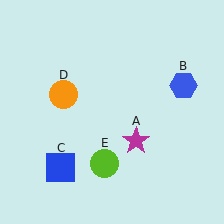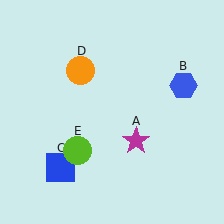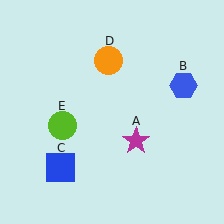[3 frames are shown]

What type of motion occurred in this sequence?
The orange circle (object D), lime circle (object E) rotated clockwise around the center of the scene.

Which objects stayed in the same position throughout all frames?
Magenta star (object A) and blue hexagon (object B) and blue square (object C) remained stationary.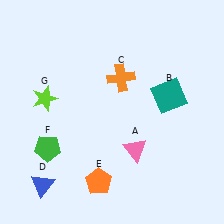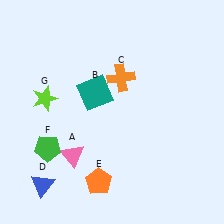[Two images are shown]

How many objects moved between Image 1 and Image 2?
2 objects moved between the two images.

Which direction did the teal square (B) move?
The teal square (B) moved left.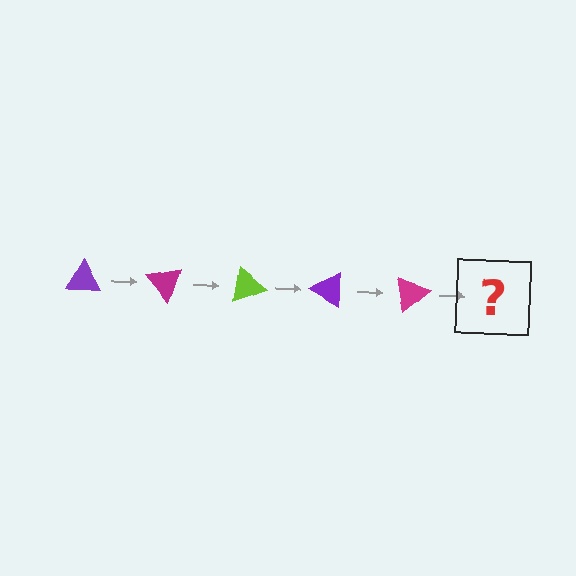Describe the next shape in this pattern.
It should be a lime triangle, rotated 250 degrees from the start.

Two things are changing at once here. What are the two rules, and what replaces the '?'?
The two rules are that it rotates 50 degrees each step and the color cycles through purple, magenta, and lime. The '?' should be a lime triangle, rotated 250 degrees from the start.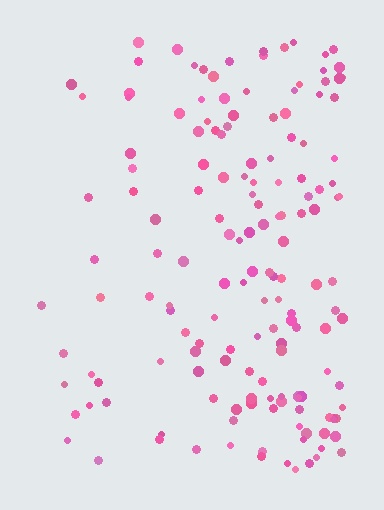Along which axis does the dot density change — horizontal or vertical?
Horizontal.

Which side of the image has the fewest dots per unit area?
The left.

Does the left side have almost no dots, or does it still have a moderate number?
Still a moderate number, just noticeably fewer than the right.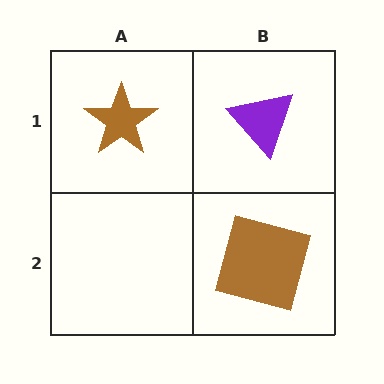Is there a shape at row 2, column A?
No, that cell is empty.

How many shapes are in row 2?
1 shape.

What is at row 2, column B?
A brown square.